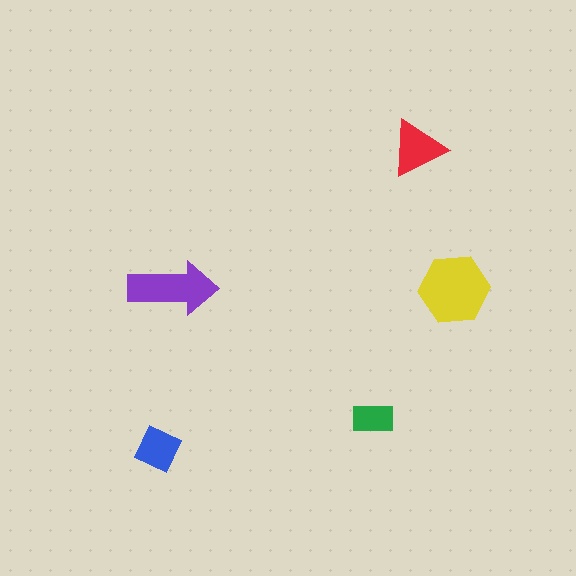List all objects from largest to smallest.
The yellow hexagon, the purple arrow, the red triangle, the blue square, the green rectangle.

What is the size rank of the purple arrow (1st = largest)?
2nd.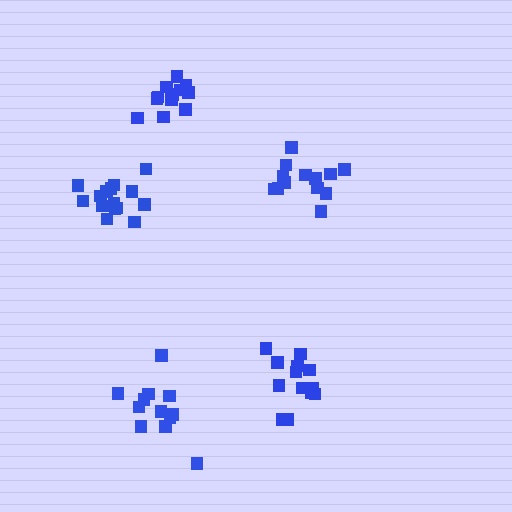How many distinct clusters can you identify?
There are 5 distinct clusters.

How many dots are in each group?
Group 1: 15 dots, Group 2: 12 dots, Group 3: 13 dots, Group 4: 12 dots, Group 5: 13 dots (65 total).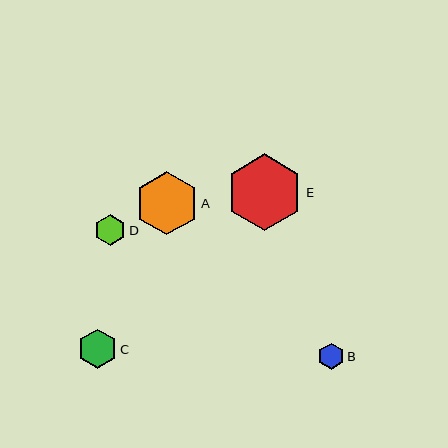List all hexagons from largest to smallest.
From largest to smallest: E, A, C, D, B.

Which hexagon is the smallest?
Hexagon B is the smallest with a size of approximately 26 pixels.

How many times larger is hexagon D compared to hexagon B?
Hexagon D is approximately 1.2 times the size of hexagon B.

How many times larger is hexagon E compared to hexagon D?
Hexagon E is approximately 2.4 times the size of hexagon D.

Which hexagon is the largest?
Hexagon E is the largest with a size of approximately 76 pixels.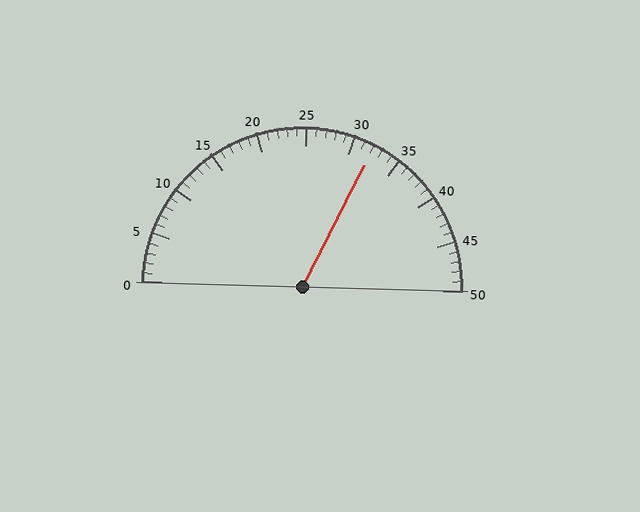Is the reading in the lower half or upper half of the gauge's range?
The reading is in the upper half of the range (0 to 50).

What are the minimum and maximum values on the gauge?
The gauge ranges from 0 to 50.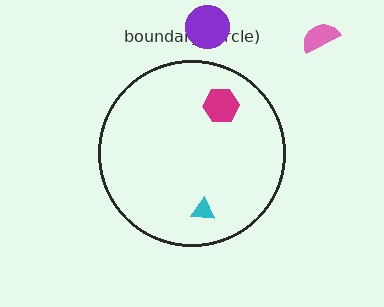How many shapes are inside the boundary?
2 inside, 2 outside.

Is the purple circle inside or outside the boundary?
Outside.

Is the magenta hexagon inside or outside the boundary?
Inside.